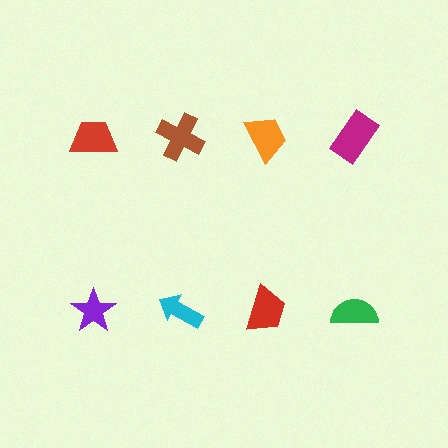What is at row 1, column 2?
A brown cross.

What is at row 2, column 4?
A green semicircle.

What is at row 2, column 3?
A red trapezoid.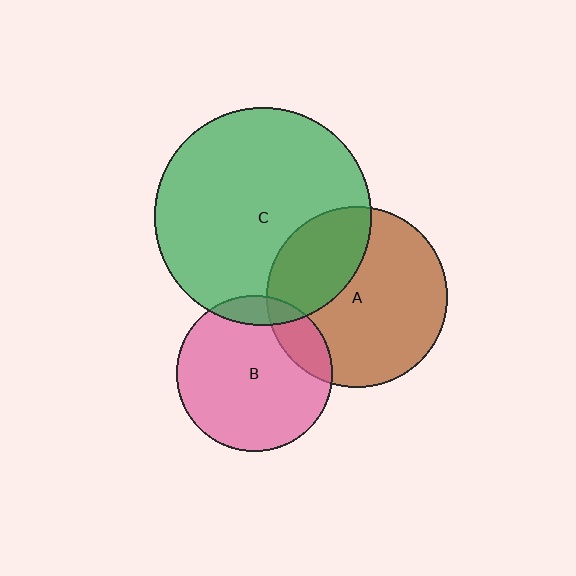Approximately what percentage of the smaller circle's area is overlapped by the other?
Approximately 15%.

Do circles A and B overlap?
Yes.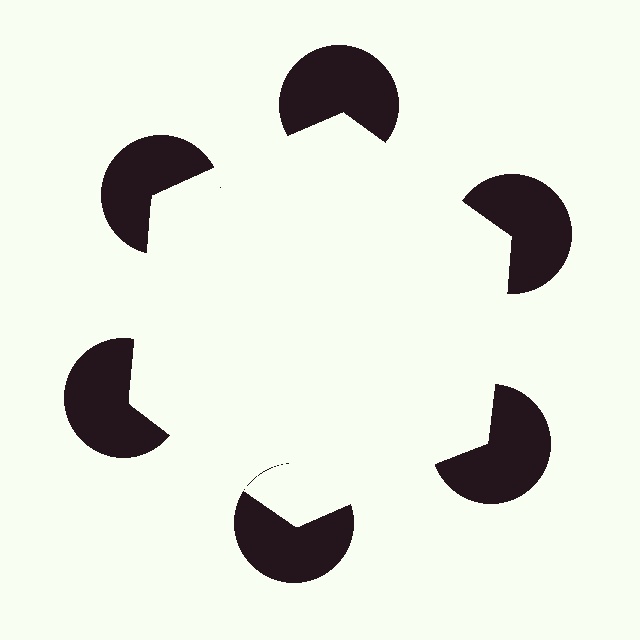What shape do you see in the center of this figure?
An illusory hexagon — its edges are inferred from the aligned wedge cuts in the pac-man discs, not physically drawn.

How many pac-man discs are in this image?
There are 6 — one at each vertex of the illusory hexagon.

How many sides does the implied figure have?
6 sides.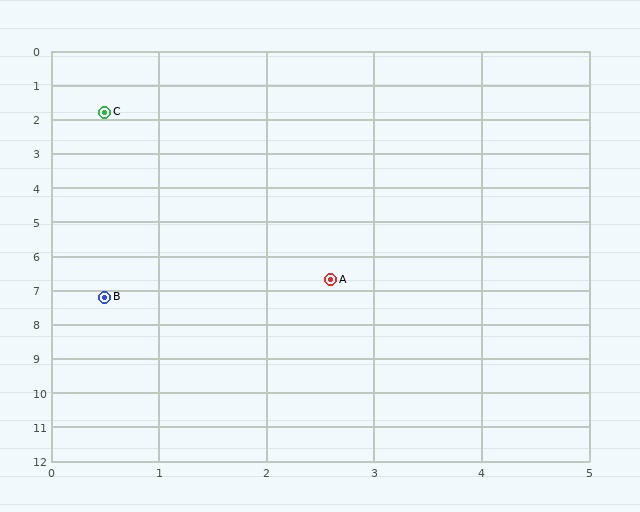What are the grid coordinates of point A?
Point A is at approximately (2.6, 6.7).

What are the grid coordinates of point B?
Point B is at approximately (0.5, 7.2).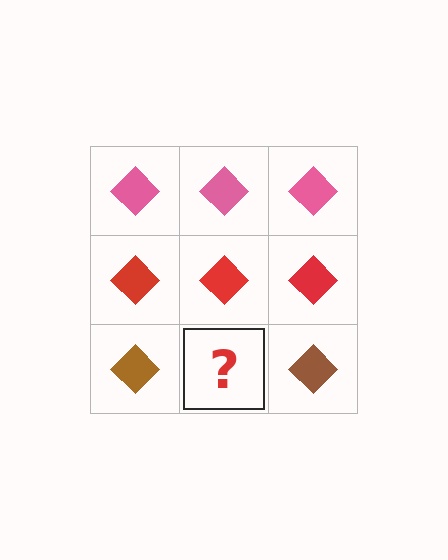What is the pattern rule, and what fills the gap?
The rule is that each row has a consistent color. The gap should be filled with a brown diamond.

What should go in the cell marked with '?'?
The missing cell should contain a brown diamond.